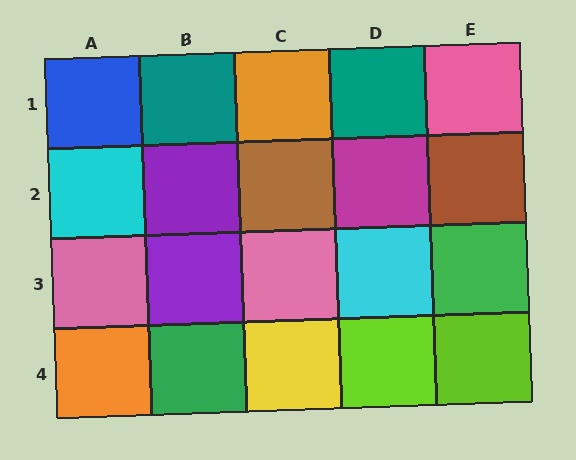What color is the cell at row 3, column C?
Pink.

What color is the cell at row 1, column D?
Teal.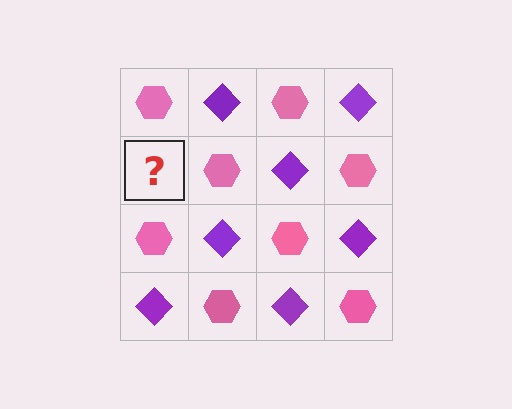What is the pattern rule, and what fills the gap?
The rule is that it alternates pink hexagon and purple diamond in a checkerboard pattern. The gap should be filled with a purple diamond.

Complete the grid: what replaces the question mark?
The question mark should be replaced with a purple diamond.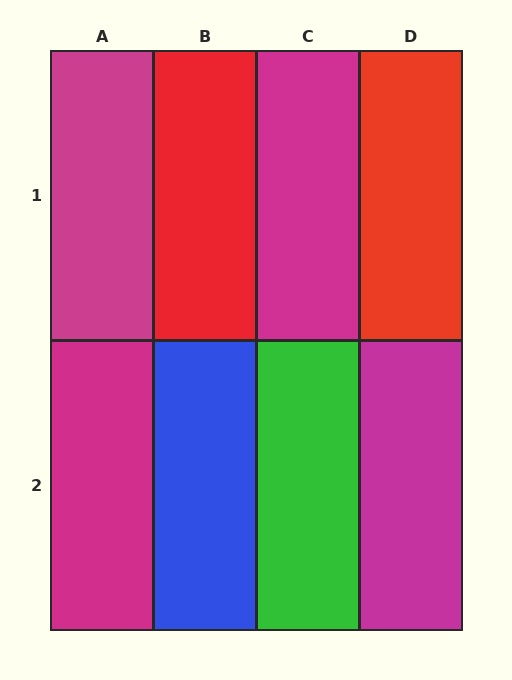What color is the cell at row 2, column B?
Blue.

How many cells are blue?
1 cell is blue.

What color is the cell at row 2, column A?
Magenta.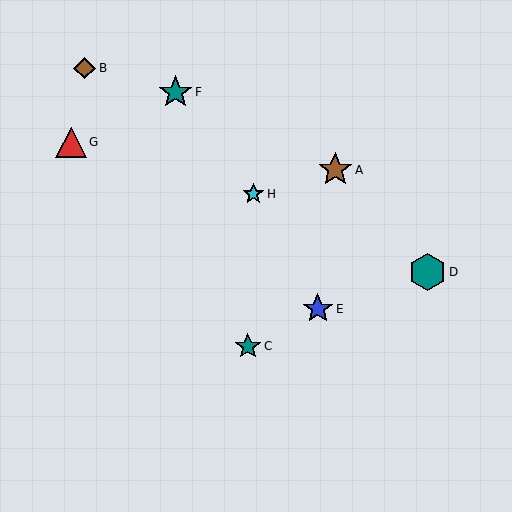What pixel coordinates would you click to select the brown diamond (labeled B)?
Click at (85, 68) to select the brown diamond B.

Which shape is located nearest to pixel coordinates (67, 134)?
The red triangle (labeled G) at (71, 142) is nearest to that location.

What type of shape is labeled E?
Shape E is a blue star.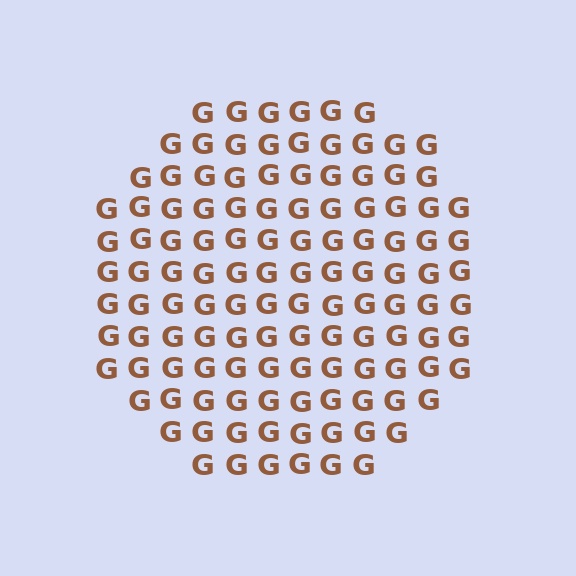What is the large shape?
The large shape is a circle.